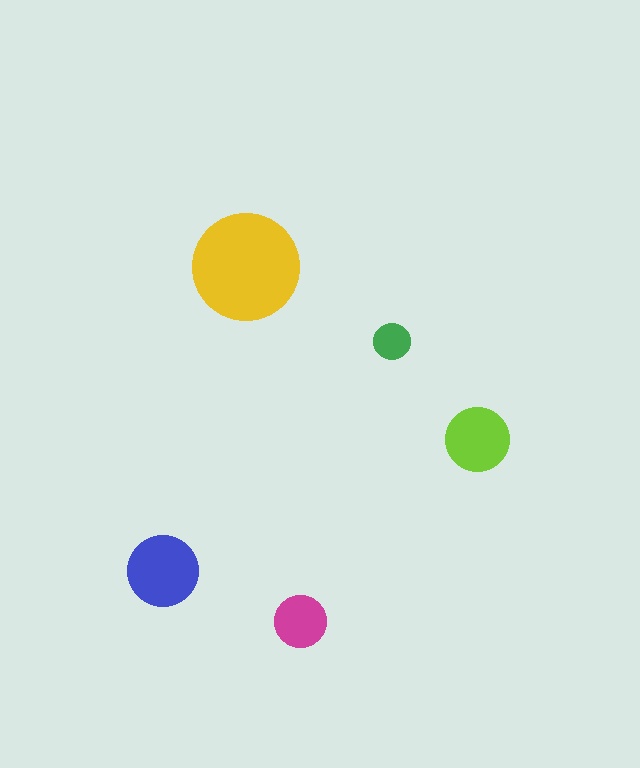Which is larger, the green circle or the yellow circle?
The yellow one.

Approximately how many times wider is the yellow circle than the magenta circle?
About 2 times wider.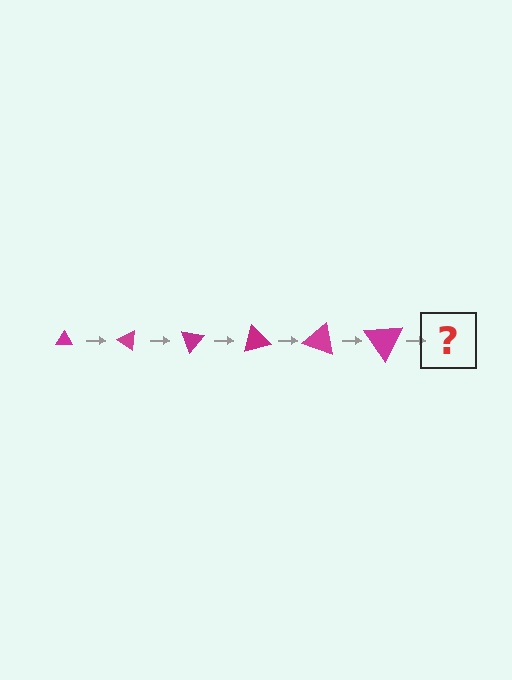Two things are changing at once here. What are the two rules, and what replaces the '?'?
The two rules are that the triangle grows larger each step and it rotates 35 degrees each step. The '?' should be a triangle, larger than the previous one and rotated 210 degrees from the start.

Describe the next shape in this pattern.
It should be a triangle, larger than the previous one and rotated 210 degrees from the start.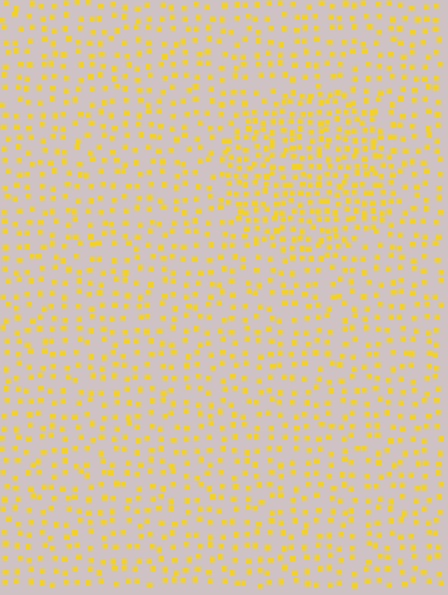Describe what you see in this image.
The image contains small yellow elements arranged at two different densities. A circle-shaped region is visible where the elements are more densely packed than the surrounding area.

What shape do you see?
I see a circle.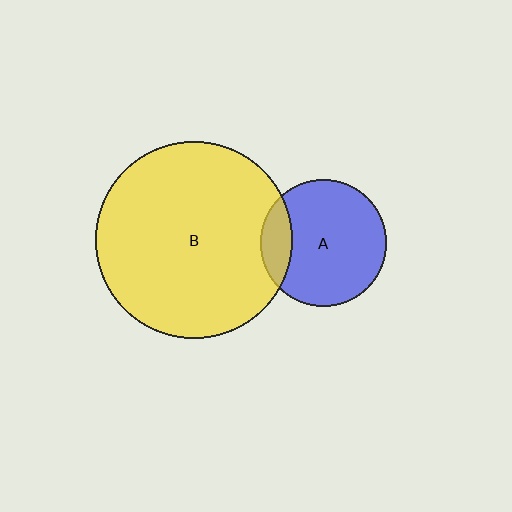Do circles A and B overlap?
Yes.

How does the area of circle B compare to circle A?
Approximately 2.4 times.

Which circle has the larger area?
Circle B (yellow).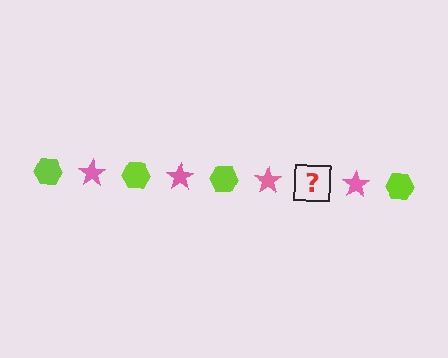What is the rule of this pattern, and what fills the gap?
The rule is that the pattern alternates between lime hexagon and pink star. The gap should be filled with a lime hexagon.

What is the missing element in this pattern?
The missing element is a lime hexagon.